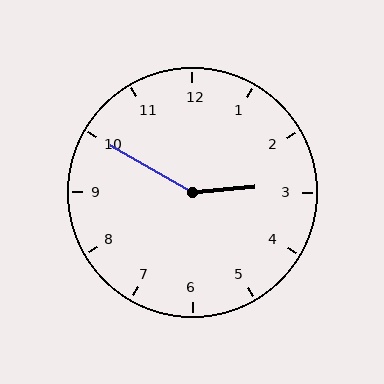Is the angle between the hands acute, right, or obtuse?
It is obtuse.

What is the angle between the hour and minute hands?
Approximately 145 degrees.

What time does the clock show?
2:50.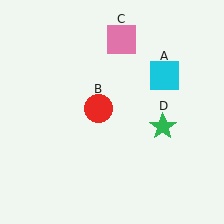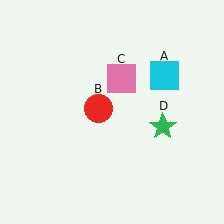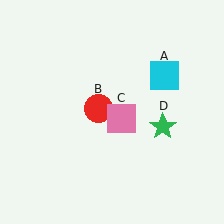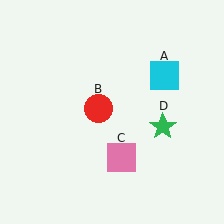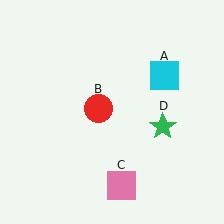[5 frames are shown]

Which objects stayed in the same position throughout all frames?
Cyan square (object A) and red circle (object B) and green star (object D) remained stationary.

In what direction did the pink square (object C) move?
The pink square (object C) moved down.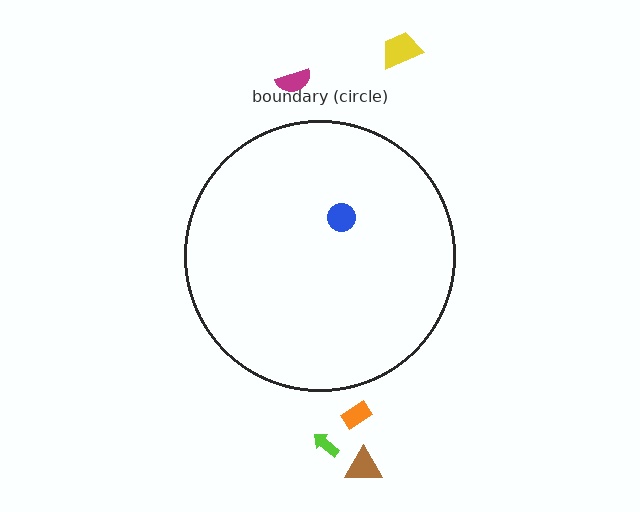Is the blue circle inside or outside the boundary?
Inside.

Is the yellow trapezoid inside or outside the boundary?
Outside.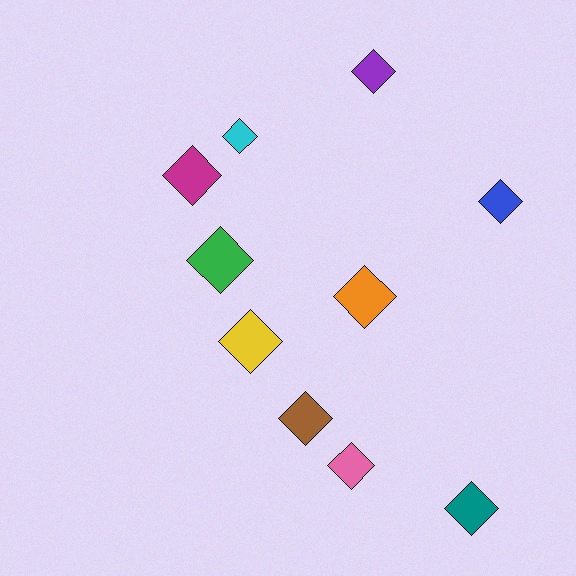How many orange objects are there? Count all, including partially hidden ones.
There is 1 orange object.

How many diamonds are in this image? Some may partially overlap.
There are 10 diamonds.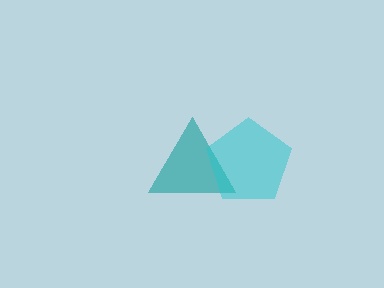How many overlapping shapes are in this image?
There are 2 overlapping shapes in the image.